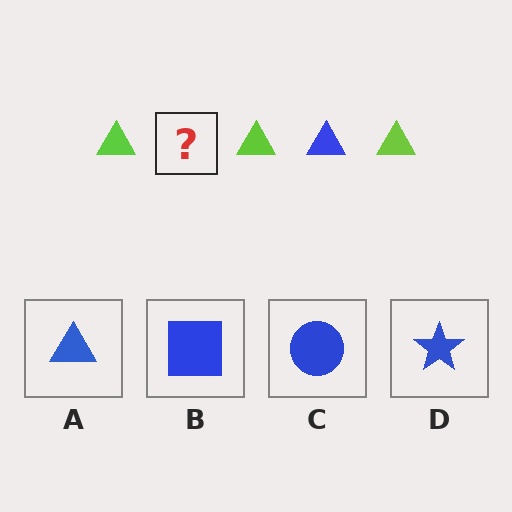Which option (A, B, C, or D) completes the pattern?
A.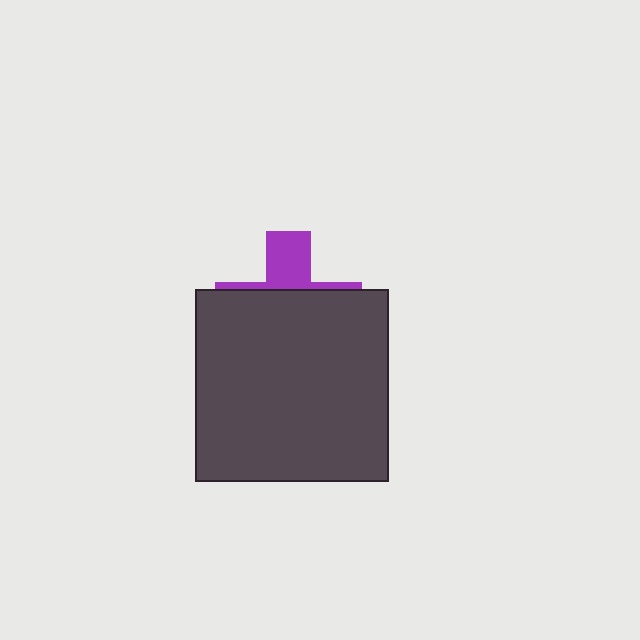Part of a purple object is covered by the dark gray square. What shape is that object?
It is a cross.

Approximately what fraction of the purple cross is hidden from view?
Roughly 69% of the purple cross is hidden behind the dark gray square.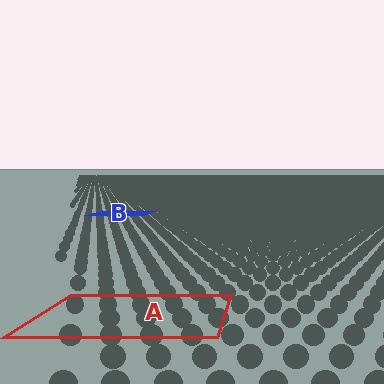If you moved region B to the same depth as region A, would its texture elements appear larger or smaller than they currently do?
They would appear larger. At a closer depth, the same texture elements are projected at a bigger on-screen size.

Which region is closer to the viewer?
Region A is closer. The texture elements there are larger and more spread out.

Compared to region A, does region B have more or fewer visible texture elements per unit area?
Region B has more texture elements per unit area — they are packed more densely because it is farther away.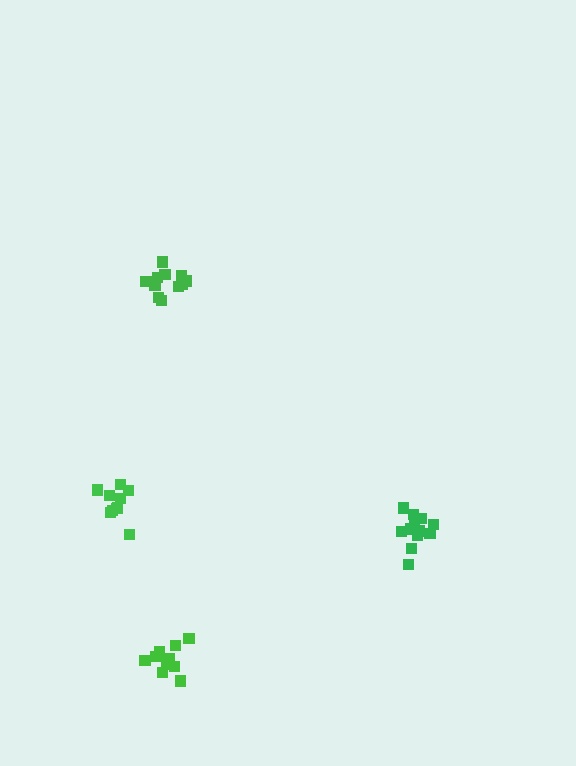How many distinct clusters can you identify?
There are 4 distinct clusters.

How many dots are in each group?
Group 1: 11 dots, Group 2: 12 dots, Group 3: 11 dots, Group 4: 10 dots (44 total).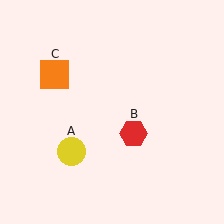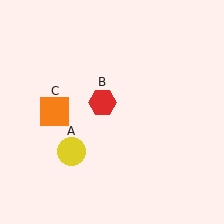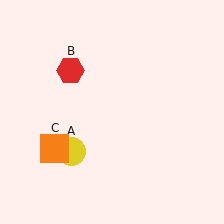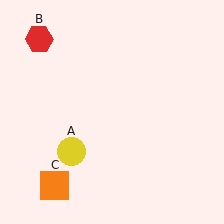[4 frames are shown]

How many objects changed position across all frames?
2 objects changed position: red hexagon (object B), orange square (object C).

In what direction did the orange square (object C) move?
The orange square (object C) moved down.